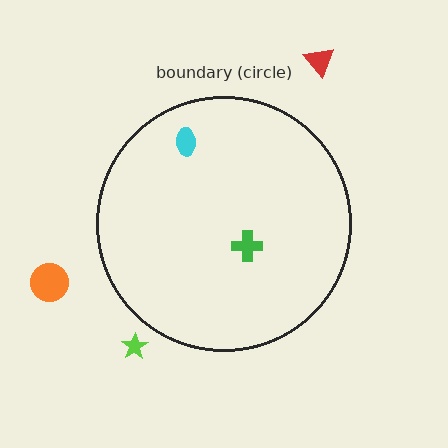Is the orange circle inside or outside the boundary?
Outside.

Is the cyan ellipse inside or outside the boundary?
Inside.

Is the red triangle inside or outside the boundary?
Outside.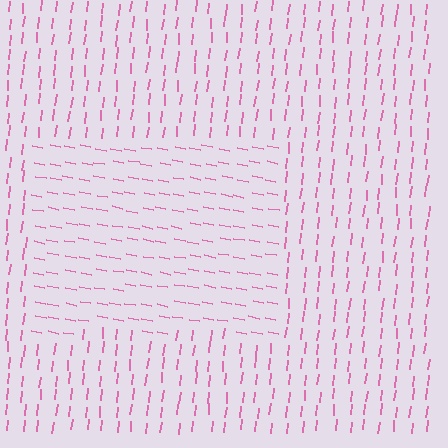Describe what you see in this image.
The image is filled with small pink line segments. A rectangle region in the image has lines oriented differently from the surrounding lines, creating a visible texture boundary.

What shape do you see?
I see a rectangle.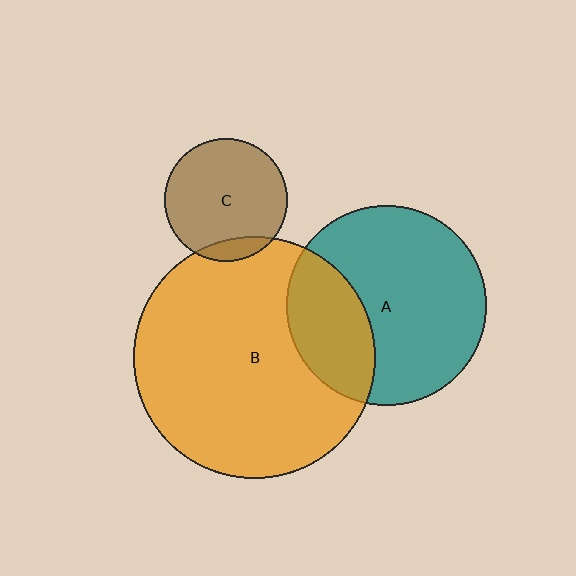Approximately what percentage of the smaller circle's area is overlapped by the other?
Approximately 30%.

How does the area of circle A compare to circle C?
Approximately 2.7 times.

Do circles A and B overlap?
Yes.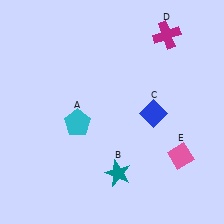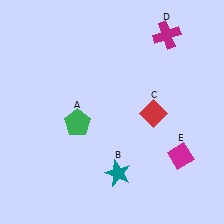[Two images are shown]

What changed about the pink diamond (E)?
In Image 1, E is pink. In Image 2, it changed to magenta.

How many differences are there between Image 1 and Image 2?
There are 3 differences between the two images.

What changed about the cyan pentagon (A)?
In Image 1, A is cyan. In Image 2, it changed to green.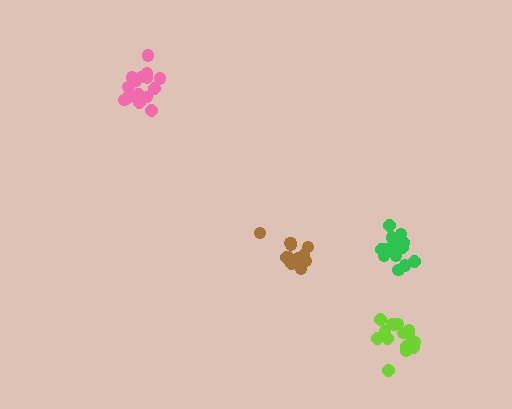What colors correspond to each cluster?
The clusters are colored: lime, brown, pink, green.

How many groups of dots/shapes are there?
There are 4 groups.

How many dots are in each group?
Group 1: 18 dots, Group 2: 13 dots, Group 3: 16 dots, Group 4: 16 dots (63 total).